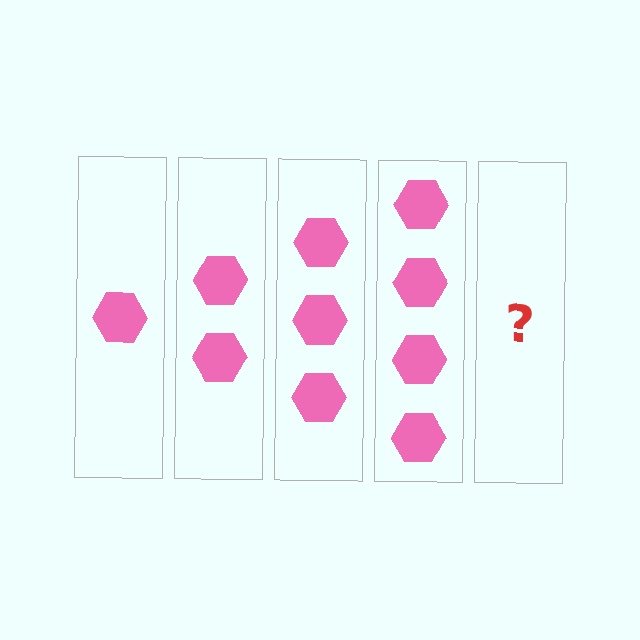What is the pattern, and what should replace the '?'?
The pattern is that each step adds one more hexagon. The '?' should be 5 hexagons.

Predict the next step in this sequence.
The next step is 5 hexagons.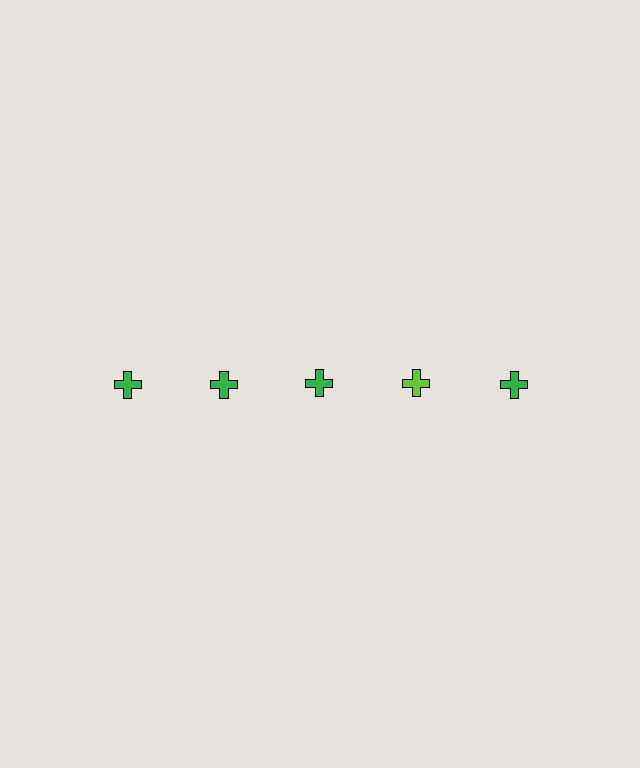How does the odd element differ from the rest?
It has a different color: lime instead of green.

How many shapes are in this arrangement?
There are 5 shapes arranged in a grid pattern.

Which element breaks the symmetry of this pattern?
The lime cross in the top row, second from right column breaks the symmetry. All other shapes are green crosses.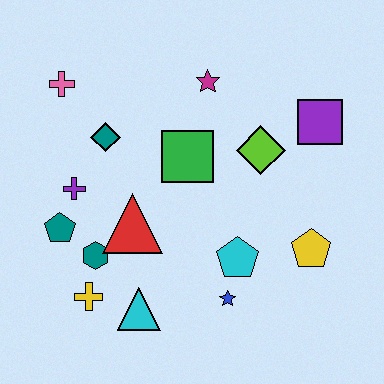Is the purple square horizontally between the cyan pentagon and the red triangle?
No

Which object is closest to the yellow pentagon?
The cyan pentagon is closest to the yellow pentagon.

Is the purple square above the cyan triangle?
Yes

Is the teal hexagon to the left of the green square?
Yes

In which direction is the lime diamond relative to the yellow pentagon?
The lime diamond is above the yellow pentagon.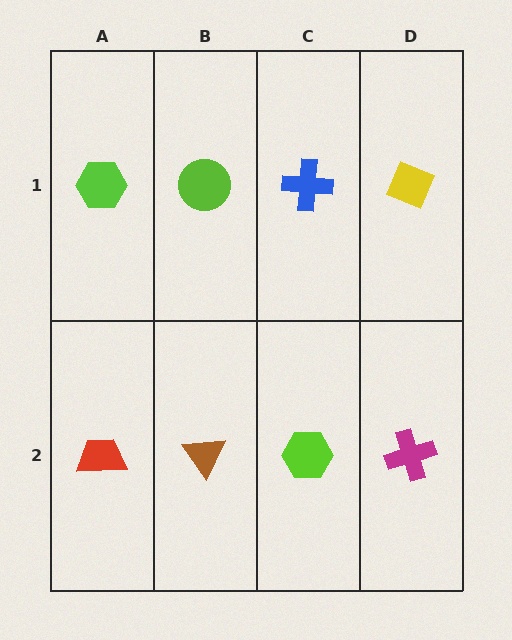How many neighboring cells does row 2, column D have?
2.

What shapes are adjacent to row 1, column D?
A magenta cross (row 2, column D), a blue cross (row 1, column C).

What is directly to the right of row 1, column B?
A blue cross.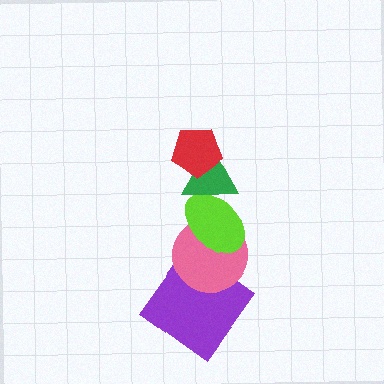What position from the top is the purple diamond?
The purple diamond is 5th from the top.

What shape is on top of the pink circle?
The lime ellipse is on top of the pink circle.